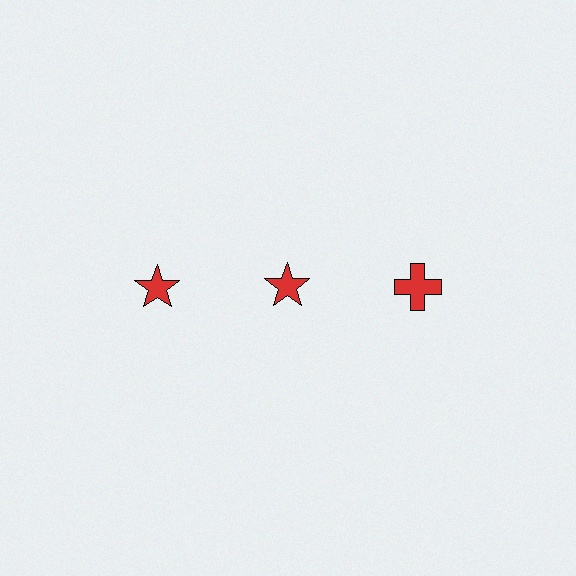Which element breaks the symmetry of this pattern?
The red cross in the top row, center column breaks the symmetry. All other shapes are red stars.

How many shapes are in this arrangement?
There are 3 shapes arranged in a grid pattern.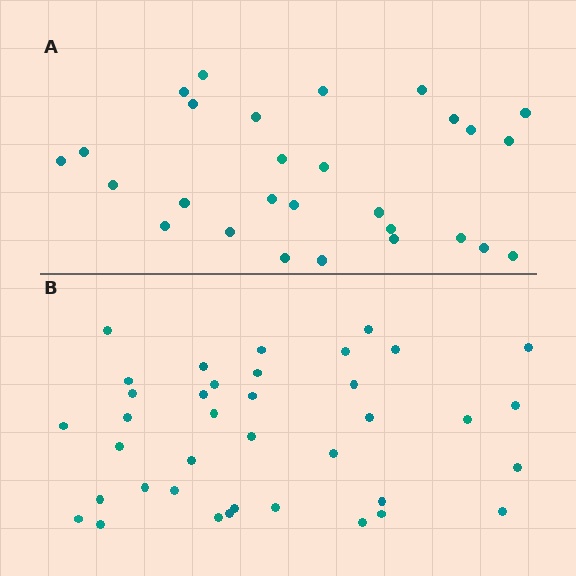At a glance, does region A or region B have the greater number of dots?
Region B (the bottom region) has more dots.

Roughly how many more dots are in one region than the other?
Region B has roughly 10 or so more dots than region A.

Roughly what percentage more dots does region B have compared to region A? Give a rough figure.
About 35% more.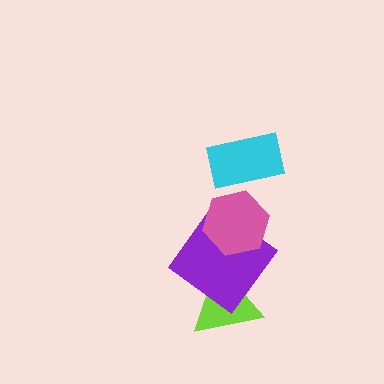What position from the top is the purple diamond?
The purple diamond is 3rd from the top.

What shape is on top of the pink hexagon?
The cyan rectangle is on top of the pink hexagon.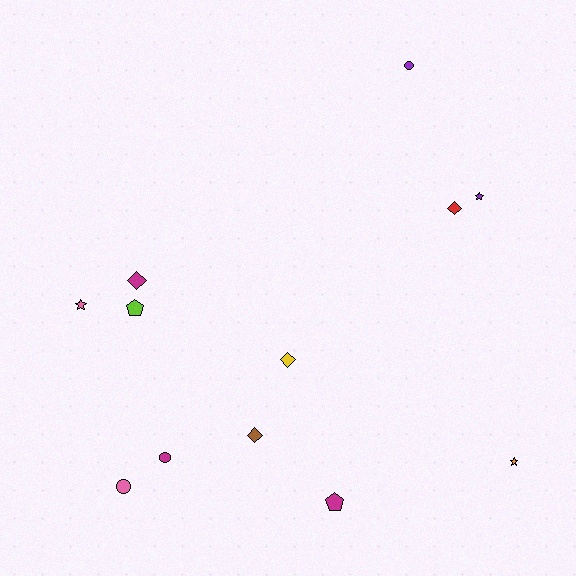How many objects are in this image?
There are 12 objects.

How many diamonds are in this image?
There are 4 diamonds.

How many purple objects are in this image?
There are 2 purple objects.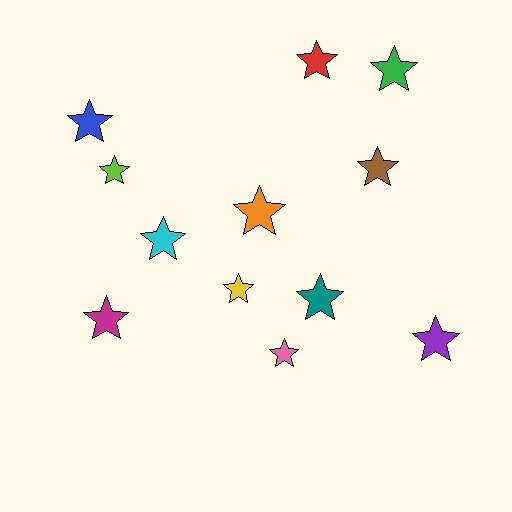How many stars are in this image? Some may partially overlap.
There are 12 stars.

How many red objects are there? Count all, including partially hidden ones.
There is 1 red object.